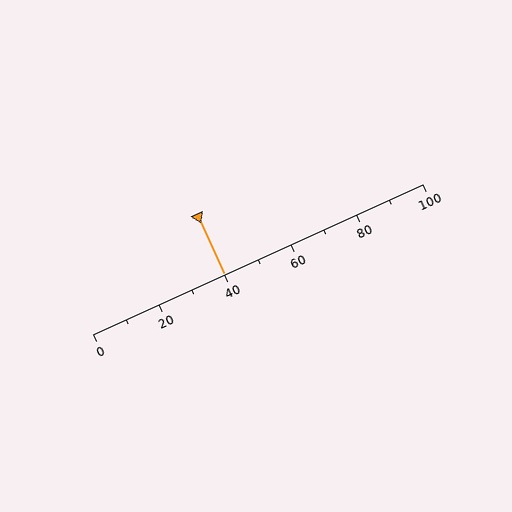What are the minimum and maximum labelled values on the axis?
The axis runs from 0 to 100.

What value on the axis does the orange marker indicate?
The marker indicates approximately 40.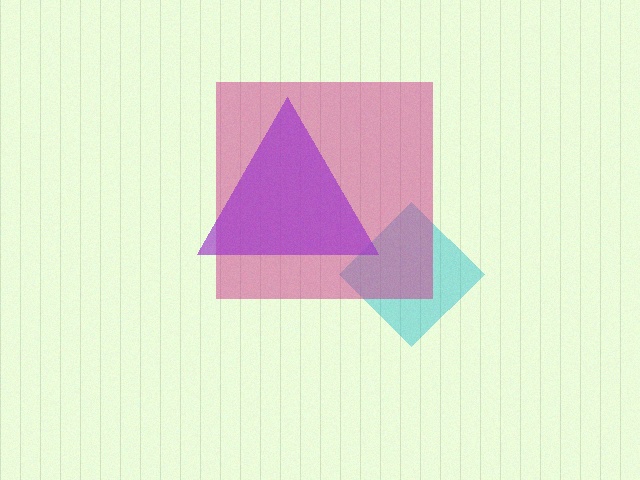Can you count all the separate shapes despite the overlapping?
Yes, there are 3 separate shapes.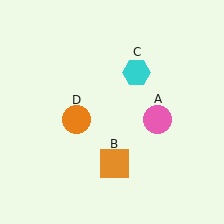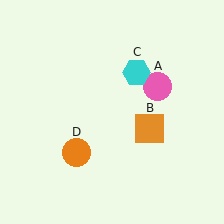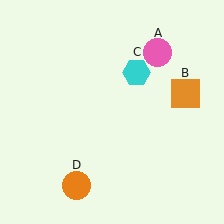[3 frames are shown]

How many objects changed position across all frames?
3 objects changed position: pink circle (object A), orange square (object B), orange circle (object D).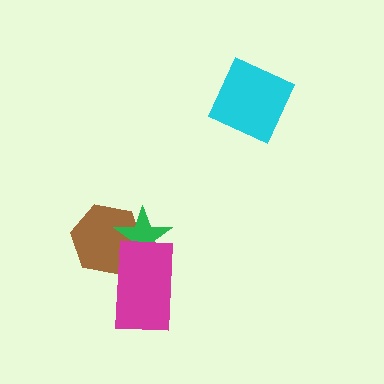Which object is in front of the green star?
The magenta rectangle is in front of the green star.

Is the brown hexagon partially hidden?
Yes, it is partially covered by another shape.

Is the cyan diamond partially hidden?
No, no other shape covers it.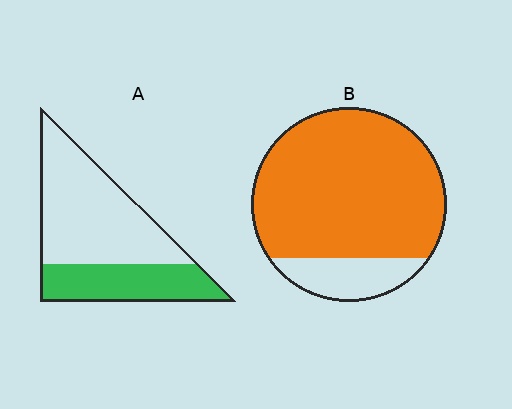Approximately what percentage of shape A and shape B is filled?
A is approximately 35% and B is approximately 85%.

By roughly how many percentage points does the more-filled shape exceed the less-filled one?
By roughly 50 percentage points (B over A).